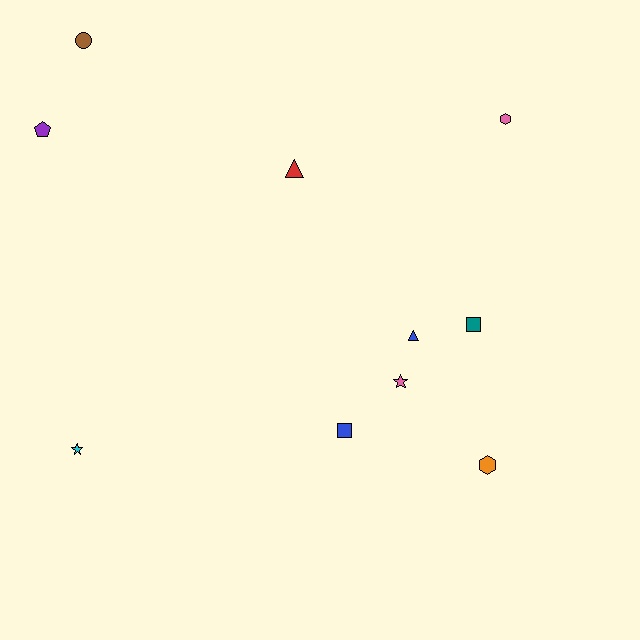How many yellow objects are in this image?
There are no yellow objects.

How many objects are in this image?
There are 10 objects.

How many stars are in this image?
There are 2 stars.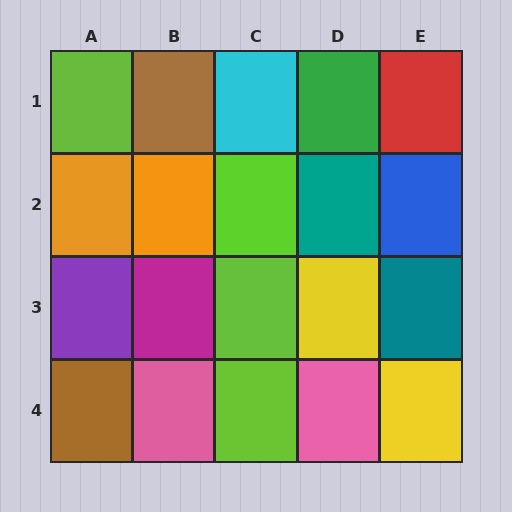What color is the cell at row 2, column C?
Lime.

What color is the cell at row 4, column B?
Pink.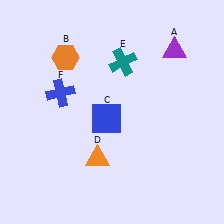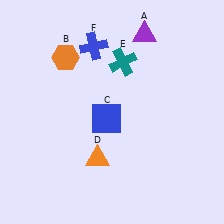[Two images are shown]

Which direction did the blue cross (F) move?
The blue cross (F) moved up.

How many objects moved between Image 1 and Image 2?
2 objects moved between the two images.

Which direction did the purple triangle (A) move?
The purple triangle (A) moved left.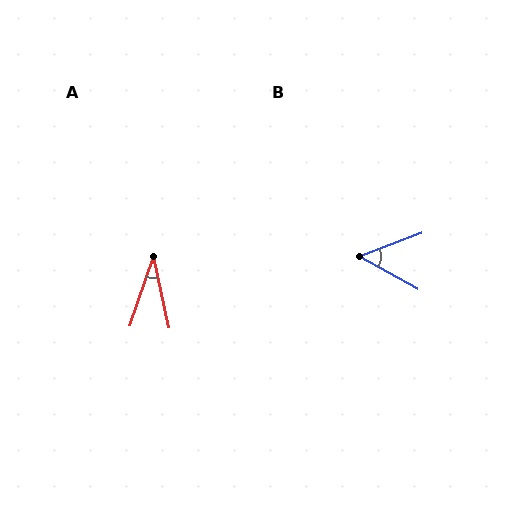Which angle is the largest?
B, at approximately 50 degrees.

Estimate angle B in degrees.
Approximately 50 degrees.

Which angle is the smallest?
A, at approximately 31 degrees.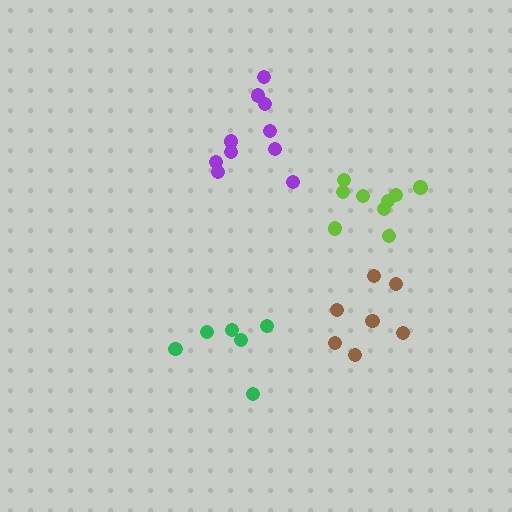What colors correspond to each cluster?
The clusters are colored: purple, brown, lime, green.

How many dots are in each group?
Group 1: 10 dots, Group 2: 7 dots, Group 3: 9 dots, Group 4: 6 dots (32 total).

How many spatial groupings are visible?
There are 4 spatial groupings.